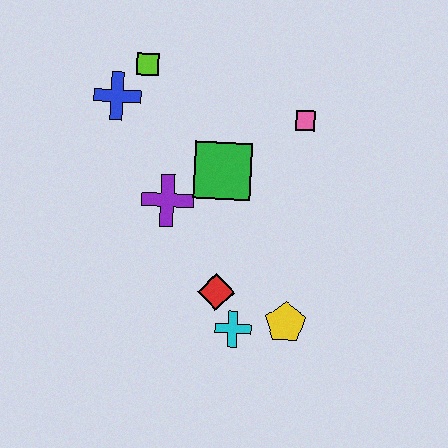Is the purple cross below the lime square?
Yes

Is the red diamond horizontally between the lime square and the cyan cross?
Yes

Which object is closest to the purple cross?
The green square is closest to the purple cross.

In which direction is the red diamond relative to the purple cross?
The red diamond is below the purple cross.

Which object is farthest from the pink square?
The cyan cross is farthest from the pink square.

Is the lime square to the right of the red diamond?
No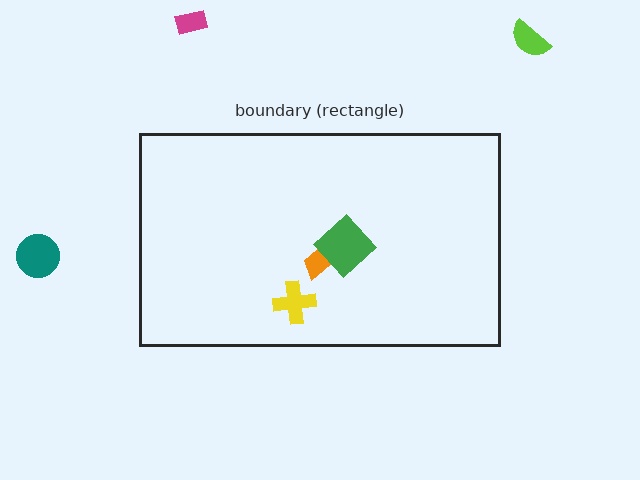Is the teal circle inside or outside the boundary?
Outside.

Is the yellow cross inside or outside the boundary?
Inside.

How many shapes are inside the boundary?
3 inside, 3 outside.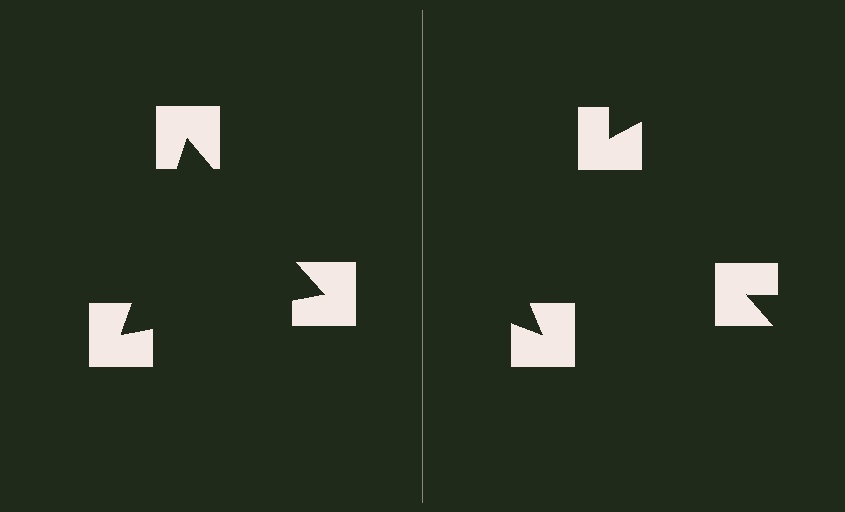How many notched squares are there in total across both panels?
6 — 3 on each side.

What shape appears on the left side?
An illusory triangle.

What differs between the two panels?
The notched squares are positioned identically on both sides; only the wedge orientations differ. On the left they align to a triangle; on the right they are misaligned.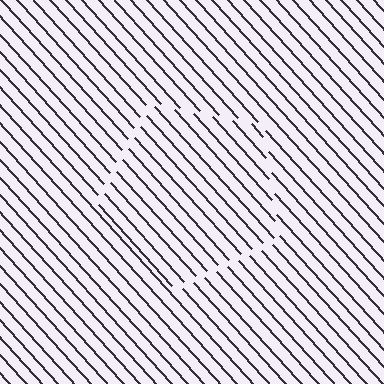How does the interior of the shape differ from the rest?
The interior of the shape contains the same grating, shifted by half a period — the contour is defined by the phase discontinuity where line-ends from the inner and outer gratings abut.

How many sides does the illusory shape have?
5 sides — the line-ends trace a pentagon.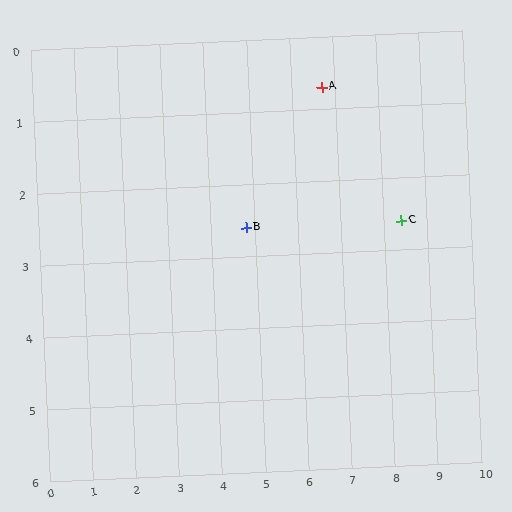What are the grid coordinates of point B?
Point B is at approximately (4.8, 2.6).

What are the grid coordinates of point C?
Point C is at approximately (8.4, 2.6).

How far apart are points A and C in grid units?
Points A and C are about 2.5 grid units apart.